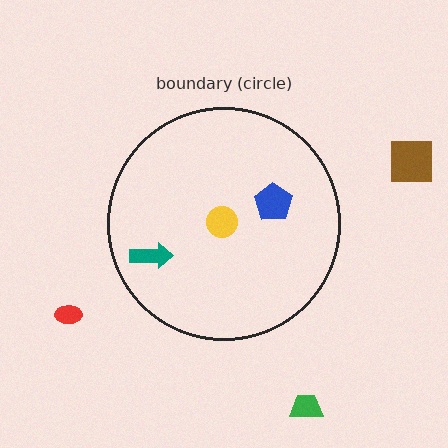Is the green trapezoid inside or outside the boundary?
Outside.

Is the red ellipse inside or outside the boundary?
Outside.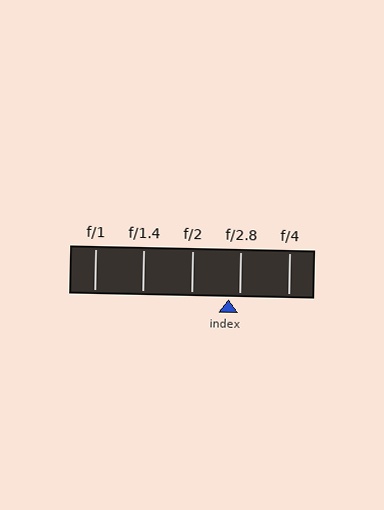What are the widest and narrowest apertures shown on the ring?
The widest aperture shown is f/1 and the narrowest is f/4.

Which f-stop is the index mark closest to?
The index mark is closest to f/2.8.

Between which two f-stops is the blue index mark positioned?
The index mark is between f/2 and f/2.8.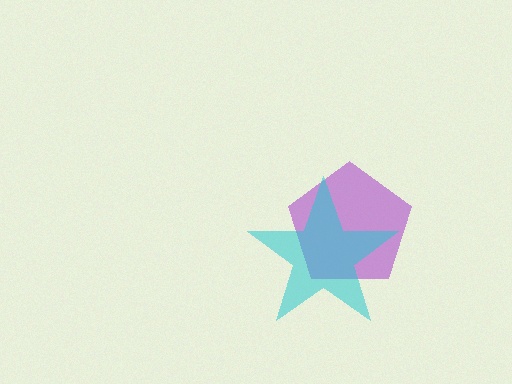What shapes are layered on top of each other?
The layered shapes are: a purple pentagon, a cyan star.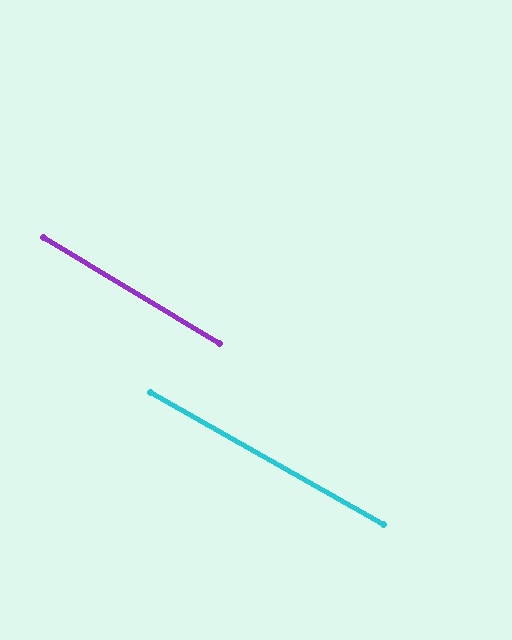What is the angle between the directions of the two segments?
Approximately 2 degrees.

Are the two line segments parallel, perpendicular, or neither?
Parallel — their directions differ by only 1.5°.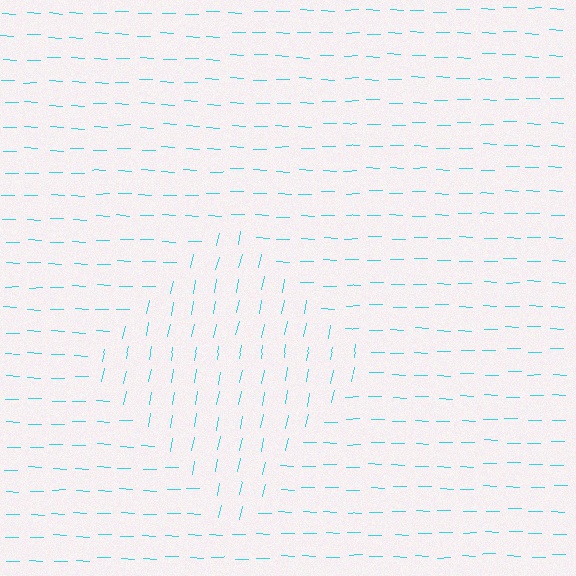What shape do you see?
I see a diamond.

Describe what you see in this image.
The image is filled with small cyan line segments. A diamond region in the image has lines oriented differently from the surrounding lines, creating a visible texture boundary.